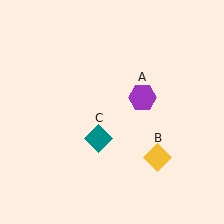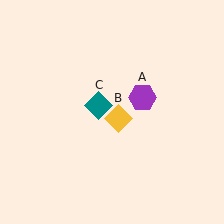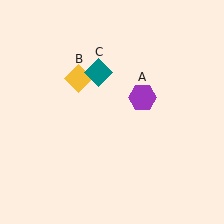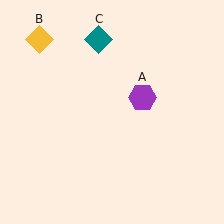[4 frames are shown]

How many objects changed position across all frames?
2 objects changed position: yellow diamond (object B), teal diamond (object C).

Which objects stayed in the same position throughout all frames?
Purple hexagon (object A) remained stationary.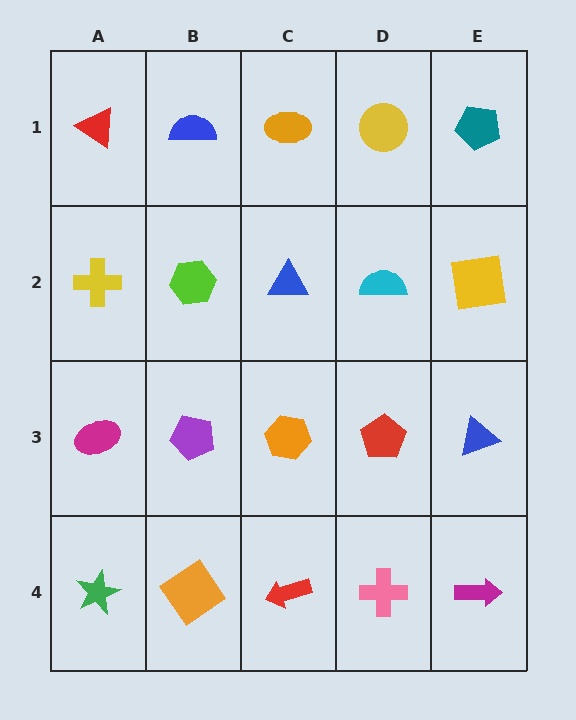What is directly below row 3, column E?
A magenta arrow.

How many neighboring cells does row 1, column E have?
2.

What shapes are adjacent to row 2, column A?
A red triangle (row 1, column A), a magenta ellipse (row 3, column A), a lime hexagon (row 2, column B).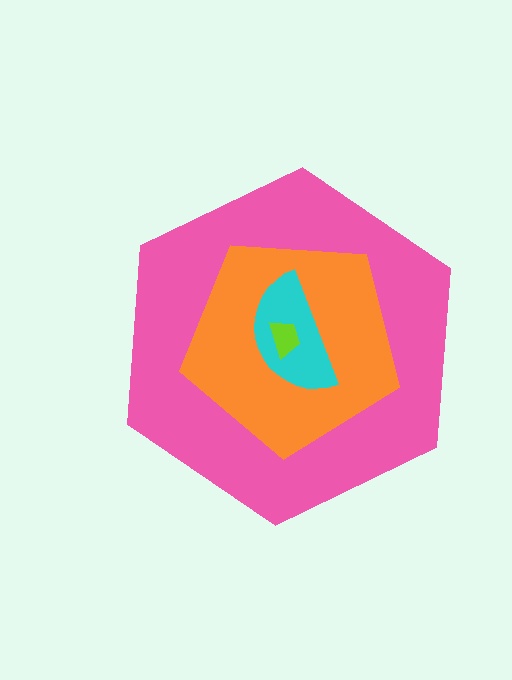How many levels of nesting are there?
4.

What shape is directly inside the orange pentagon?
The cyan semicircle.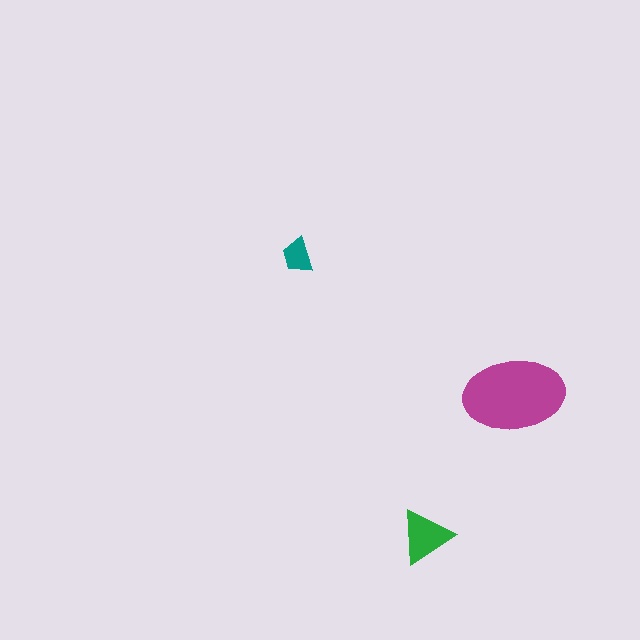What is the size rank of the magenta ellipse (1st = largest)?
1st.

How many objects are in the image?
There are 3 objects in the image.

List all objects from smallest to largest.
The teal trapezoid, the green triangle, the magenta ellipse.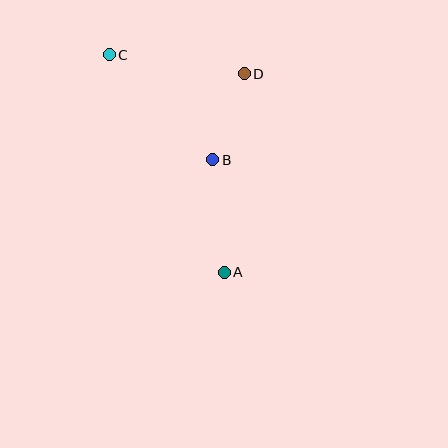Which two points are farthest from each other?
Points A and C are farthest from each other.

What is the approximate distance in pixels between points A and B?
The distance between A and B is approximately 113 pixels.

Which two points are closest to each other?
Points B and D are closest to each other.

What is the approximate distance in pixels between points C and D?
The distance between C and D is approximately 137 pixels.